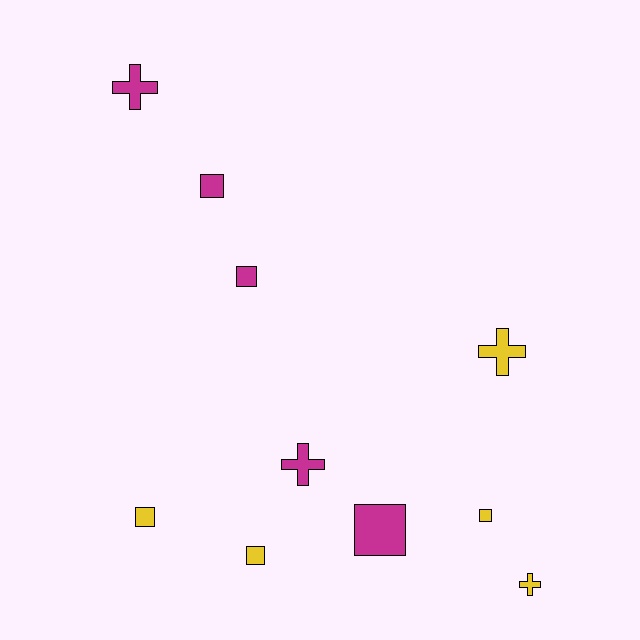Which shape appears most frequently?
Square, with 6 objects.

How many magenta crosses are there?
There are 2 magenta crosses.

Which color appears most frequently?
Yellow, with 5 objects.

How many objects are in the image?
There are 10 objects.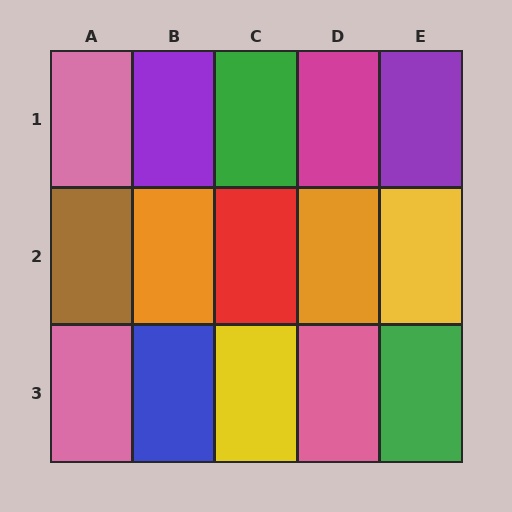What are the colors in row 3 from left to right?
Pink, blue, yellow, pink, green.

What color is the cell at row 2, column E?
Yellow.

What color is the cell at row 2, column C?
Red.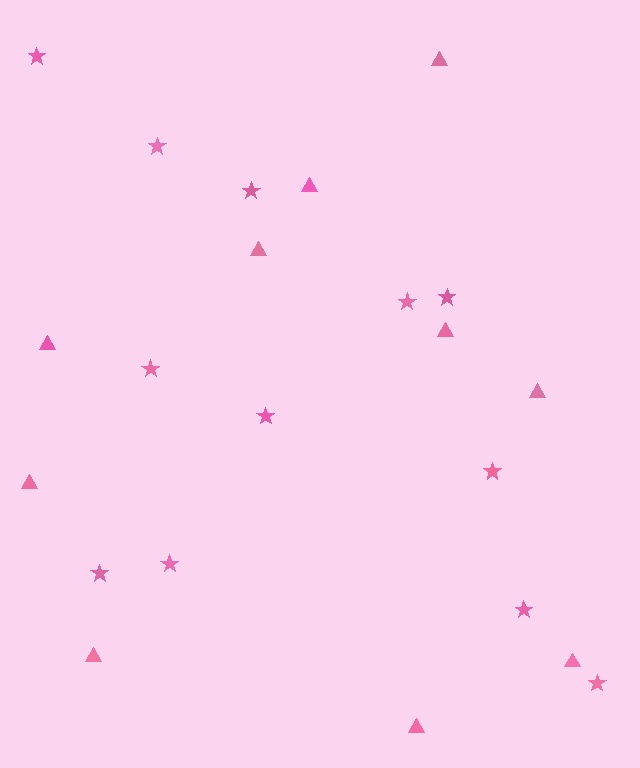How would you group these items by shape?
There are 2 groups: one group of triangles (10) and one group of stars (12).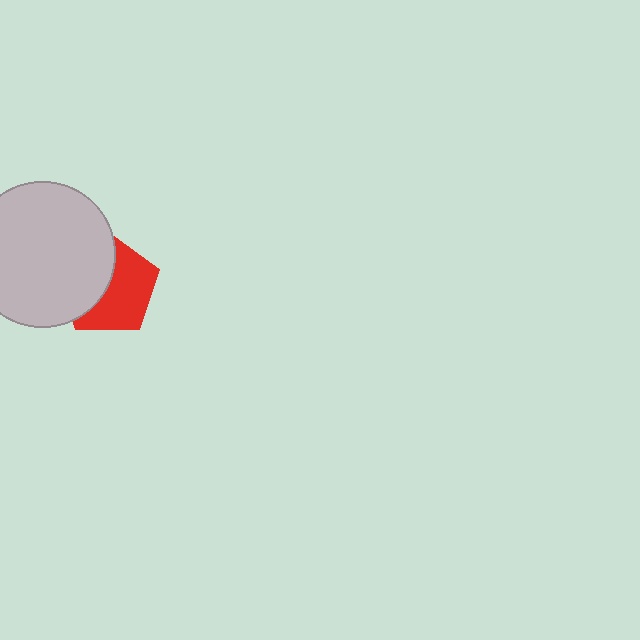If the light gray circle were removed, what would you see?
You would see the complete red pentagon.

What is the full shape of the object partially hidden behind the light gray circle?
The partially hidden object is a red pentagon.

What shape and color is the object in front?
The object in front is a light gray circle.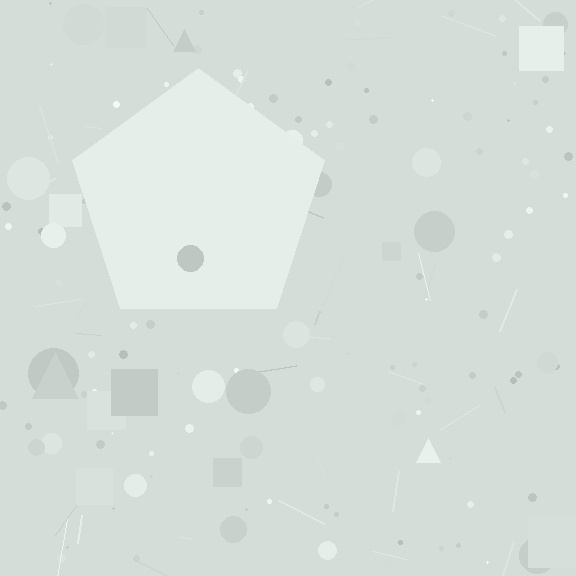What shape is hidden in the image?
A pentagon is hidden in the image.